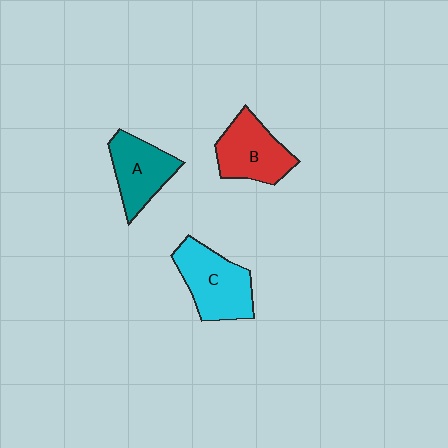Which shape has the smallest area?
Shape A (teal).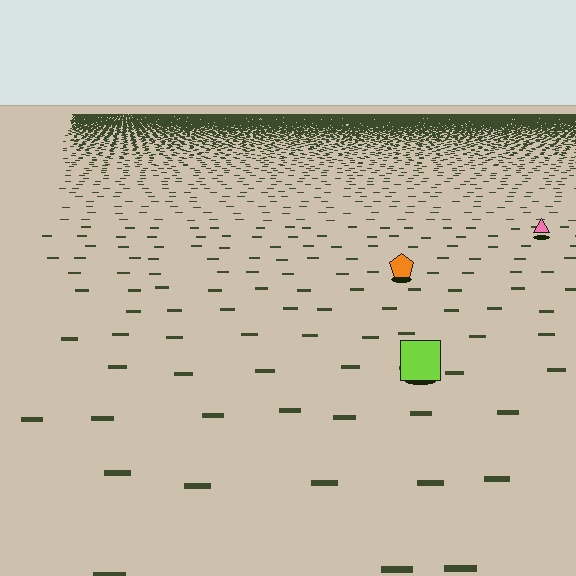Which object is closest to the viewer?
The lime square is closest. The texture marks near it are larger and more spread out.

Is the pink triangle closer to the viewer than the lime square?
No. The lime square is closer — you can tell from the texture gradient: the ground texture is coarser near it.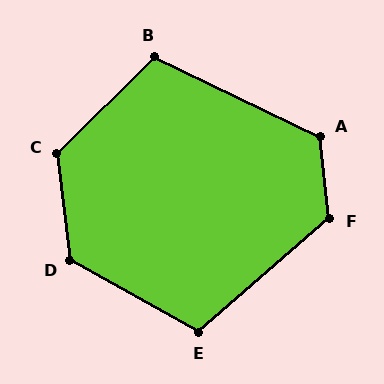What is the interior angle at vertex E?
Approximately 110 degrees (obtuse).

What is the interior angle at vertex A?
Approximately 122 degrees (obtuse).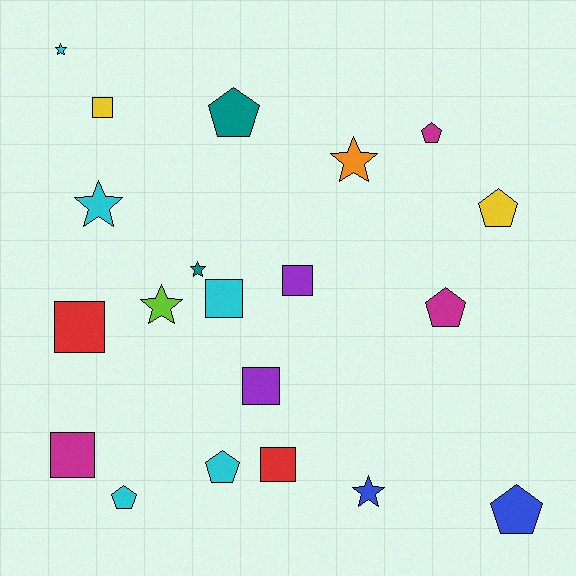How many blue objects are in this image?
There are 2 blue objects.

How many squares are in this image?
There are 7 squares.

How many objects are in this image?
There are 20 objects.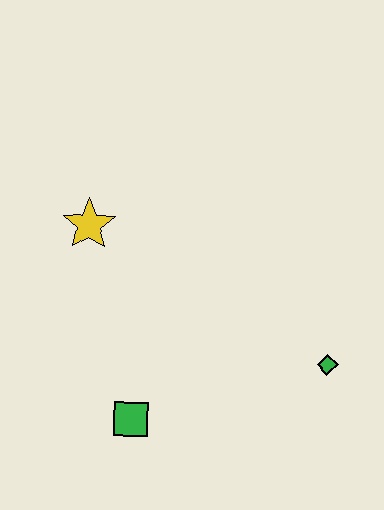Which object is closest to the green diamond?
The green square is closest to the green diamond.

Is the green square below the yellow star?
Yes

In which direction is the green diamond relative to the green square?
The green diamond is to the right of the green square.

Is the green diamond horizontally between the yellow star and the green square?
No